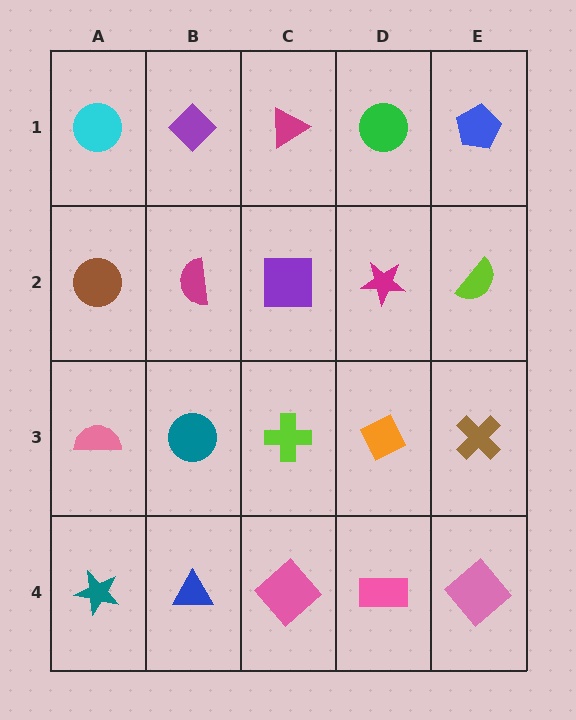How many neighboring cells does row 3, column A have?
3.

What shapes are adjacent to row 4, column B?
A teal circle (row 3, column B), a teal star (row 4, column A), a pink diamond (row 4, column C).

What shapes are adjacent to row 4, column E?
A brown cross (row 3, column E), a pink rectangle (row 4, column D).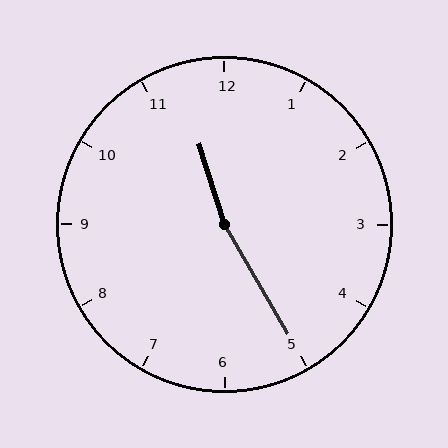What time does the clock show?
11:25.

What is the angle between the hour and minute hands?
Approximately 168 degrees.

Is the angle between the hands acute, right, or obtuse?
It is obtuse.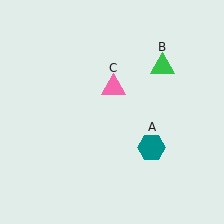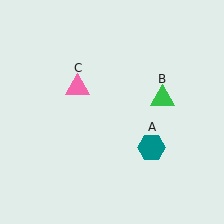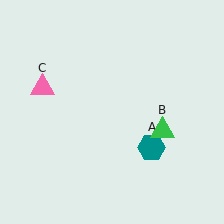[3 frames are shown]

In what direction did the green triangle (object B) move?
The green triangle (object B) moved down.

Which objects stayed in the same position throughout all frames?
Teal hexagon (object A) remained stationary.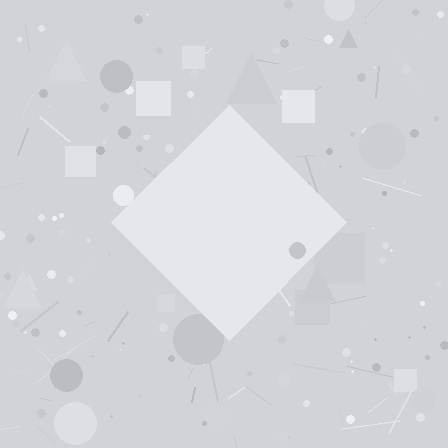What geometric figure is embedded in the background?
A diamond is embedded in the background.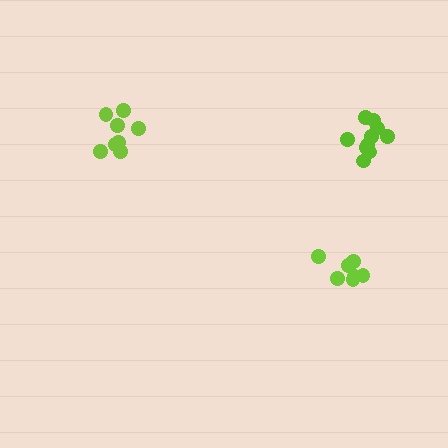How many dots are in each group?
Group 1: 8 dots, Group 2: 7 dots, Group 3: 10 dots (25 total).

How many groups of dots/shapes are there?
There are 3 groups.